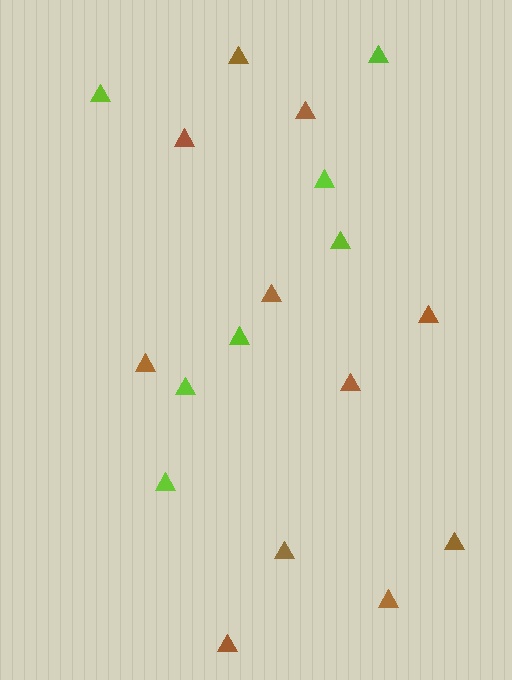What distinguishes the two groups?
There are 2 groups: one group of lime triangles (7) and one group of brown triangles (11).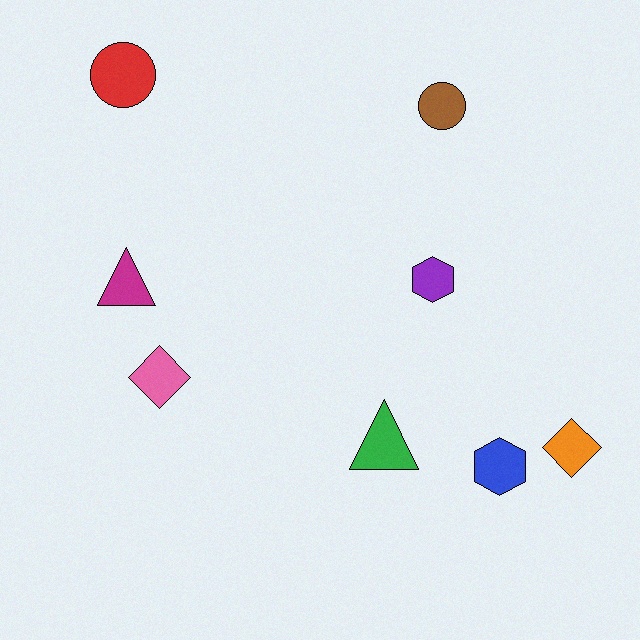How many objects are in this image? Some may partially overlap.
There are 8 objects.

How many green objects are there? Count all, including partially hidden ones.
There is 1 green object.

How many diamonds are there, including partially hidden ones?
There are 2 diamonds.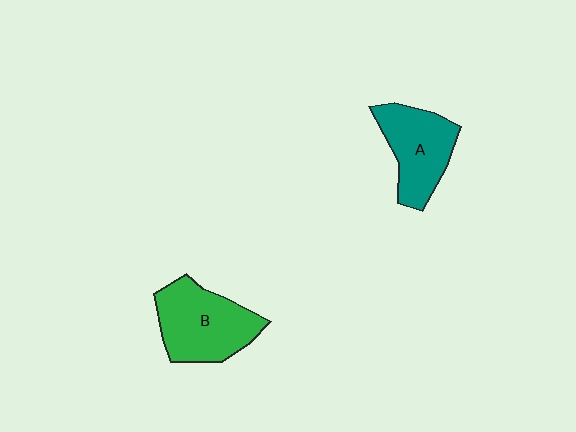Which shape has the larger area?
Shape B (green).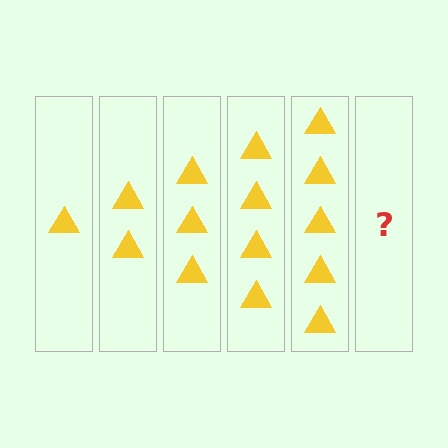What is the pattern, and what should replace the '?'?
The pattern is that each step adds one more triangle. The '?' should be 6 triangles.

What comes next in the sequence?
The next element should be 6 triangles.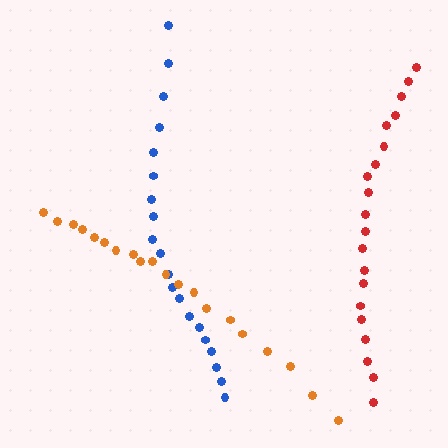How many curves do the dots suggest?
There are 3 distinct paths.